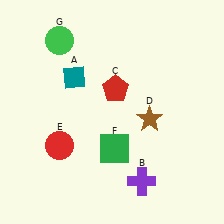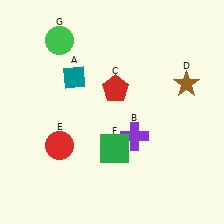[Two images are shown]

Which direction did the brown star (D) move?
The brown star (D) moved right.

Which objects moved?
The objects that moved are: the purple cross (B), the brown star (D).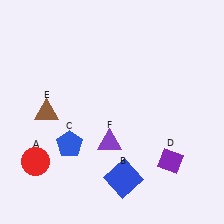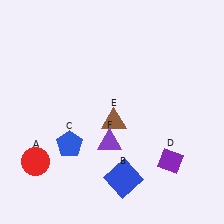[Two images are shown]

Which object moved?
The brown triangle (E) moved right.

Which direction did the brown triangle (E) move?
The brown triangle (E) moved right.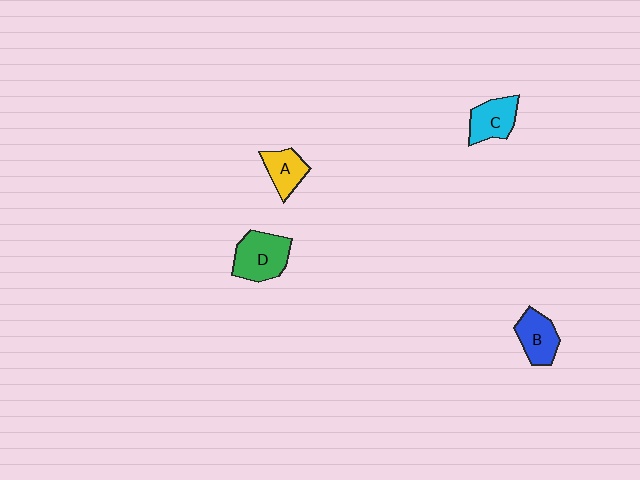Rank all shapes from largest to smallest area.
From largest to smallest: D (green), B (blue), C (cyan), A (yellow).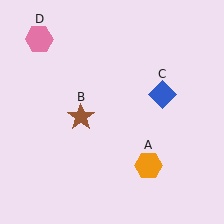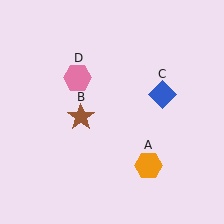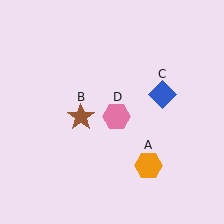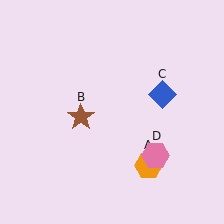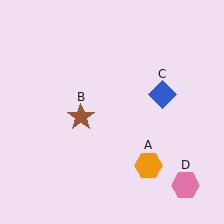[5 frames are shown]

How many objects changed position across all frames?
1 object changed position: pink hexagon (object D).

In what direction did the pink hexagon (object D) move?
The pink hexagon (object D) moved down and to the right.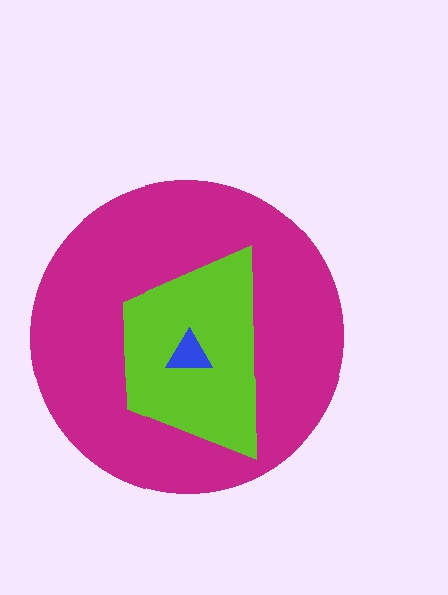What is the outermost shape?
The magenta circle.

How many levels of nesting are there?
3.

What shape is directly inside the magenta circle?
The lime trapezoid.